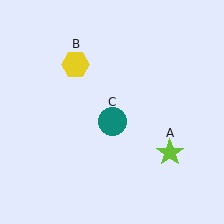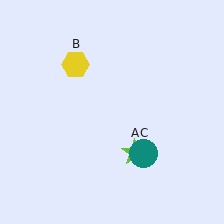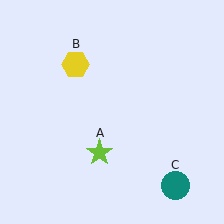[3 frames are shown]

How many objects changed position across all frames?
2 objects changed position: lime star (object A), teal circle (object C).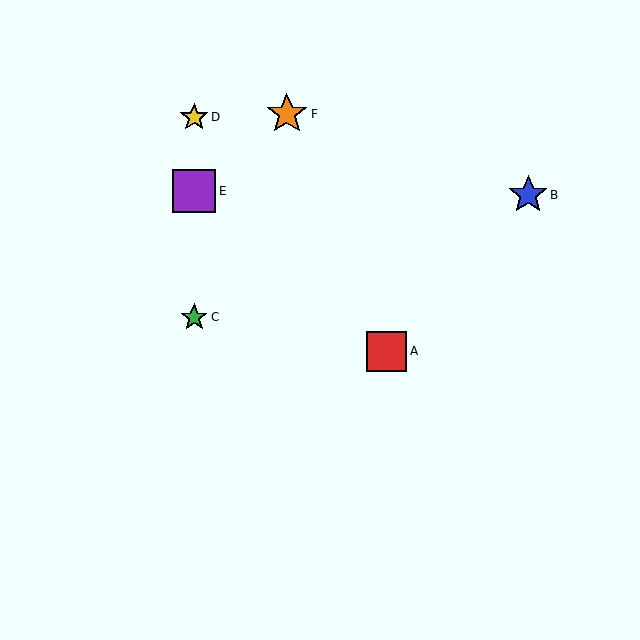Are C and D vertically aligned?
Yes, both are at x≈194.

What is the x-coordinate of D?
Object D is at x≈194.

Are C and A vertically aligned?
No, C is at x≈194 and A is at x≈387.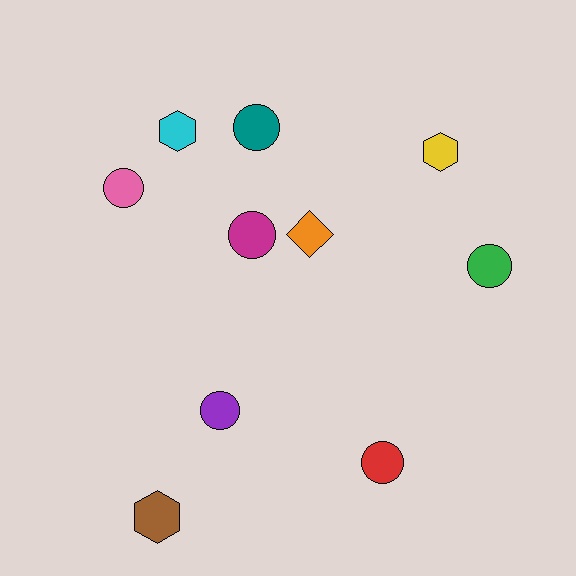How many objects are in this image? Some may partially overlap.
There are 10 objects.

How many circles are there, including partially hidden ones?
There are 6 circles.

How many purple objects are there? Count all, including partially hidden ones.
There is 1 purple object.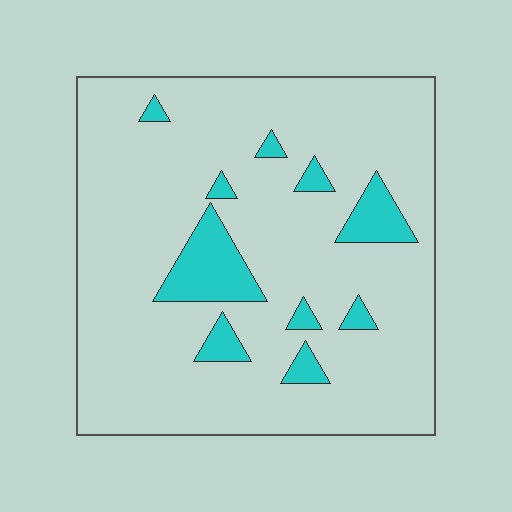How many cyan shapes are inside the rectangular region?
10.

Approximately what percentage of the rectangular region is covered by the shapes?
Approximately 10%.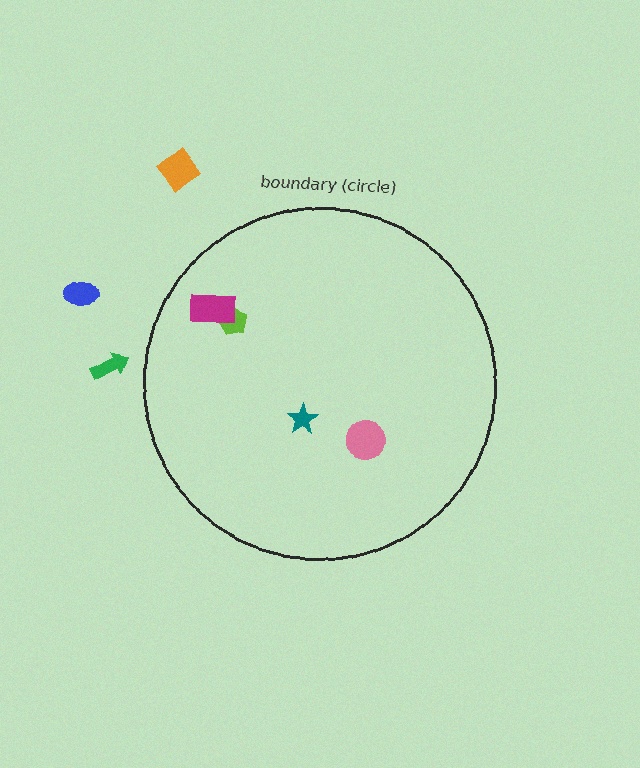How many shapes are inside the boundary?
4 inside, 3 outside.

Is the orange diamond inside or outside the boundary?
Outside.